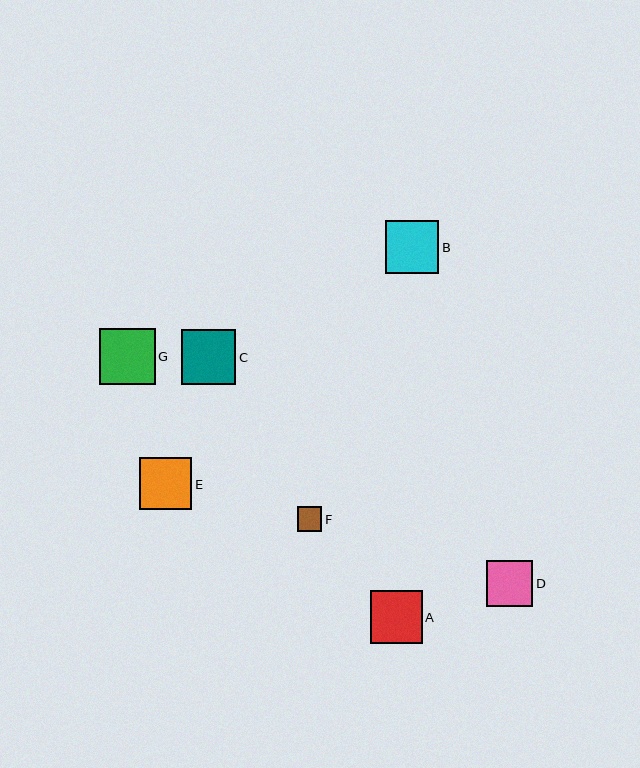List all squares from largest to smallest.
From largest to smallest: G, C, B, A, E, D, F.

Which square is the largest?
Square G is the largest with a size of approximately 56 pixels.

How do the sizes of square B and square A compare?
Square B and square A are approximately the same size.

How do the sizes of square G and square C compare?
Square G and square C are approximately the same size.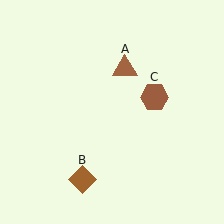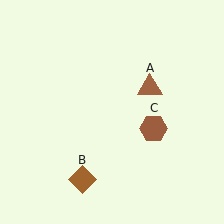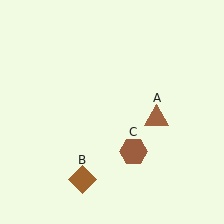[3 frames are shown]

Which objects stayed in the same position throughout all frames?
Brown diamond (object B) remained stationary.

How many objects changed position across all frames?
2 objects changed position: brown triangle (object A), brown hexagon (object C).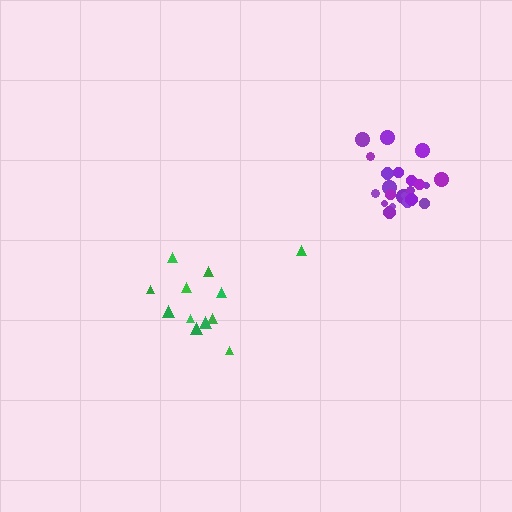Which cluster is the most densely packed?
Purple.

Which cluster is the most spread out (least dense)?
Green.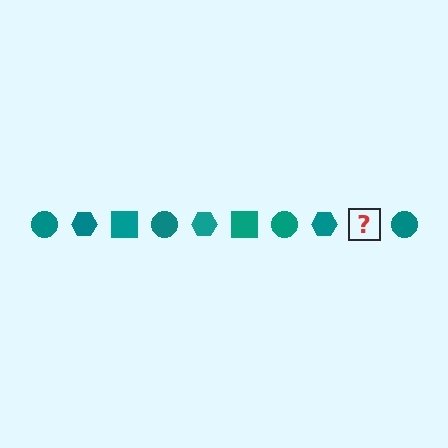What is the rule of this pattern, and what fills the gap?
The rule is that the pattern cycles through circle, hexagon, square shapes in teal. The gap should be filled with a teal square.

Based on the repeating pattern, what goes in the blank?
The blank should be a teal square.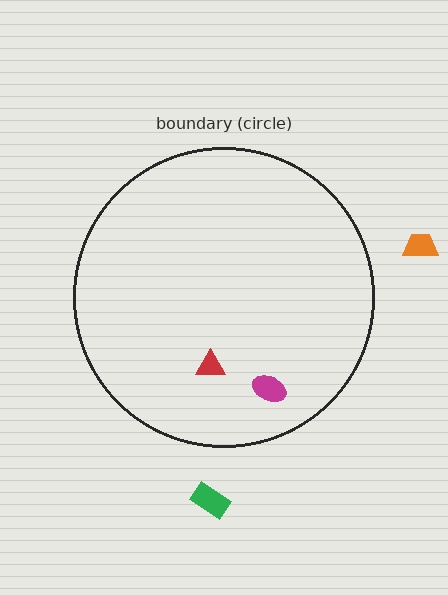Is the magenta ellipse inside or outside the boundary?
Inside.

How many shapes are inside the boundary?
2 inside, 2 outside.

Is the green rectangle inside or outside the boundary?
Outside.